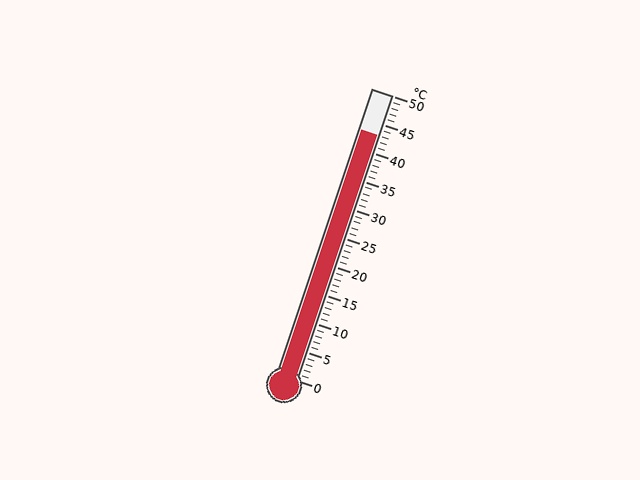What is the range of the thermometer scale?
The thermometer scale ranges from 0°C to 50°C.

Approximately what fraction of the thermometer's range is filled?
The thermometer is filled to approximately 85% of its range.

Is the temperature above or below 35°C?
The temperature is above 35°C.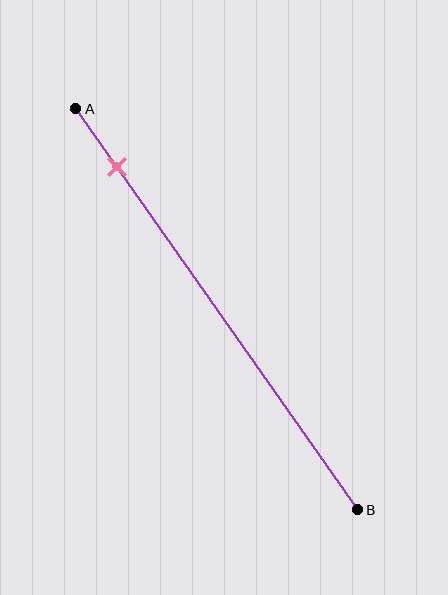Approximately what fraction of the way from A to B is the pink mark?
The pink mark is approximately 15% of the way from A to B.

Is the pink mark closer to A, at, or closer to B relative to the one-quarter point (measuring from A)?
The pink mark is closer to point A than the one-quarter point of segment AB.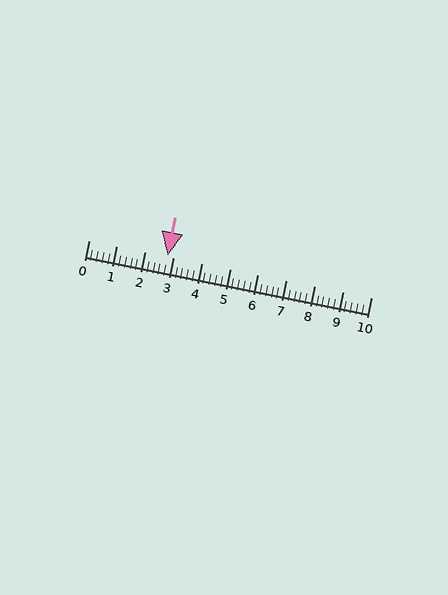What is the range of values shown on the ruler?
The ruler shows values from 0 to 10.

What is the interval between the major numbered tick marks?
The major tick marks are spaced 1 units apart.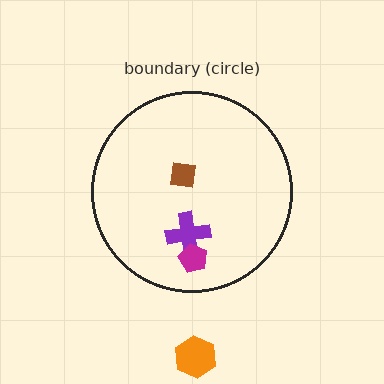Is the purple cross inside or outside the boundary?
Inside.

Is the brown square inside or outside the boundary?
Inside.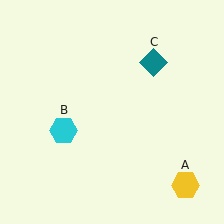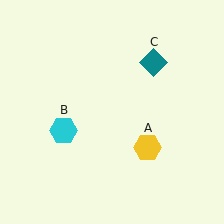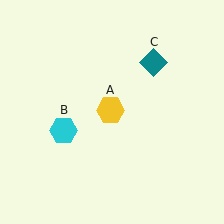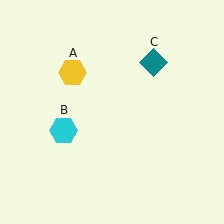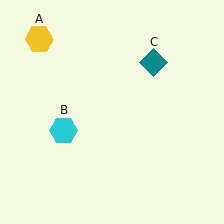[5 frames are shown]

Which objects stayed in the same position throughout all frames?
Cyan hexagon (object B) and teal diamond (object C) remained stationary.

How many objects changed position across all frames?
1 object changed position: yellow hexagon (object A).